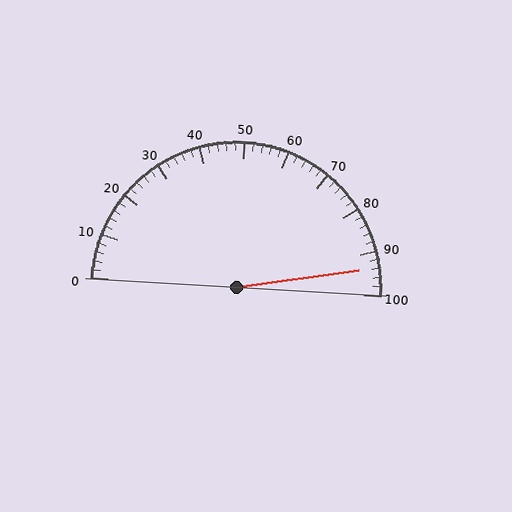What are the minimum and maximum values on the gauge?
The gauge ranges from 0 to 100.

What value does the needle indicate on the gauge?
The needle indicates approximately 94.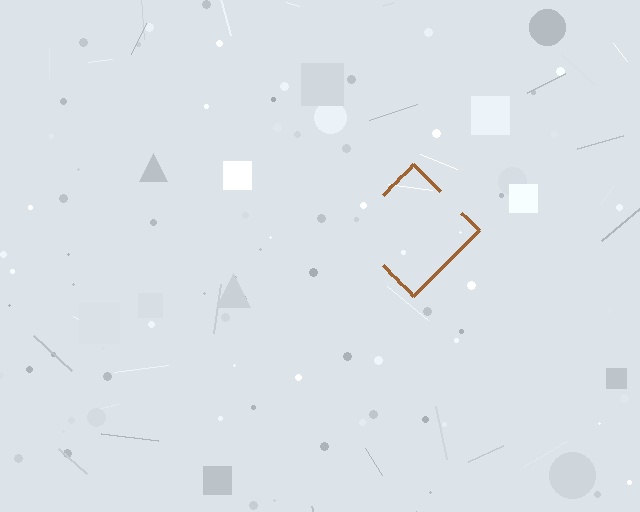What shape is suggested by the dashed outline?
The dashed outline suggests a diamond.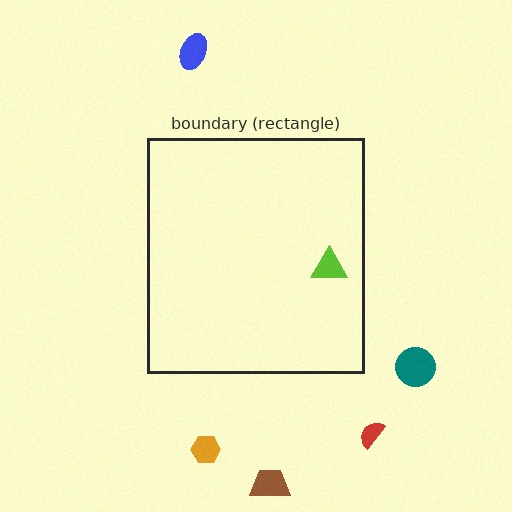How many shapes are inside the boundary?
1 inside, 5 outside.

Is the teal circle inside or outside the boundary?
Outside.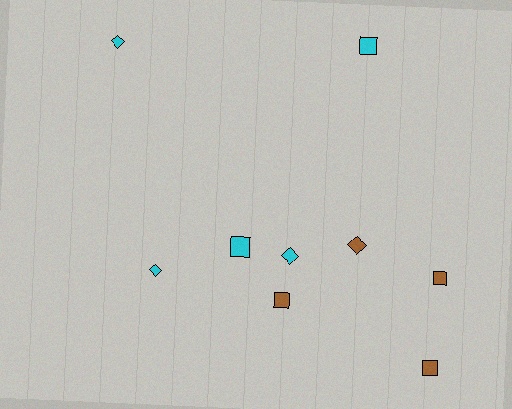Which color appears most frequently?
Cyan, with 5 objects.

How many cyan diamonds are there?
There are 3 cyan diamonds.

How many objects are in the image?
There are 9 objects.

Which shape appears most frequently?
Square, with 5 objects.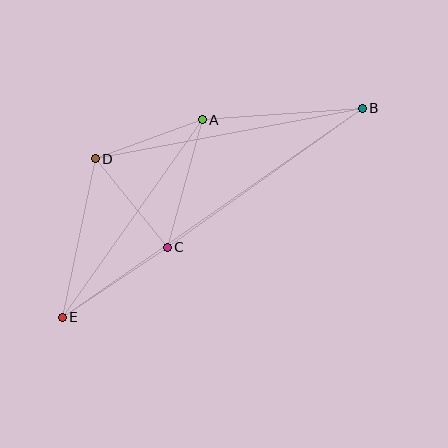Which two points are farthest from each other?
Points B and E are farthest from each other.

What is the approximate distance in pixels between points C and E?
The distance between C and E is approximately 126 pixels.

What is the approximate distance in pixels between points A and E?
The distance between A and E is approximately 242 pixels.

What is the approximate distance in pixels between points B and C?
The distance between B and C is approximately 239 pixels.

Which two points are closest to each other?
Points A and D are closest to each other.